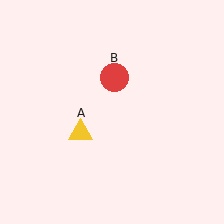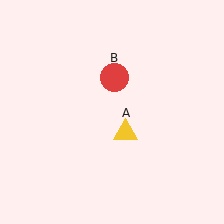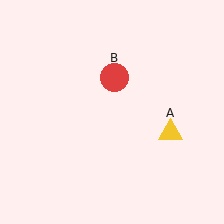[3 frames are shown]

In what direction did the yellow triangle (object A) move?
The yellow triangle (object A) moved right.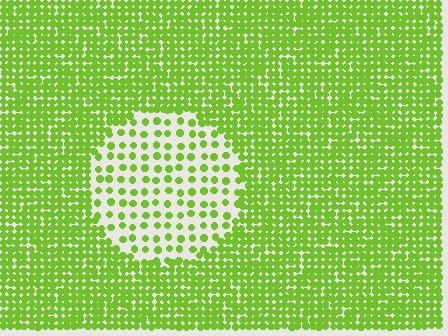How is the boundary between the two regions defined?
The boundary is defined by a change in element density (approximately 2.7x ratio). All elements are the same color, size, and shape.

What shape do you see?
I see a circle.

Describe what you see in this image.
The image contains small lime elements arranged at two different densities. A circle-shaped region is visible where the elements are less densely packed than the surrounding area.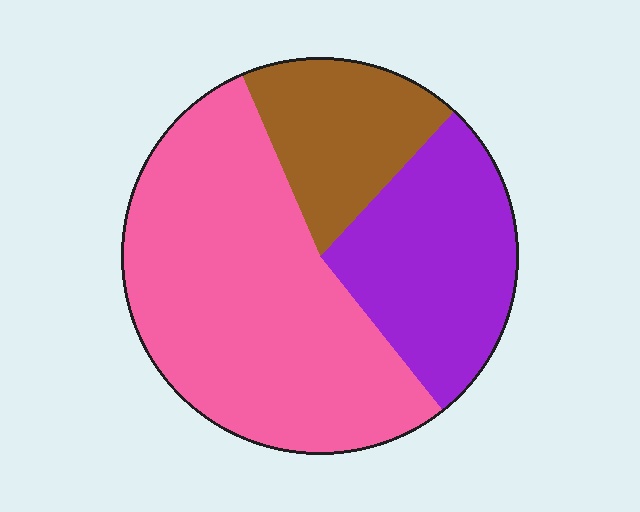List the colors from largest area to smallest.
From largest to smallest: pink, purple, brown.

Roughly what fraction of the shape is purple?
Purple takes up about one quarter (1/4) of the shape.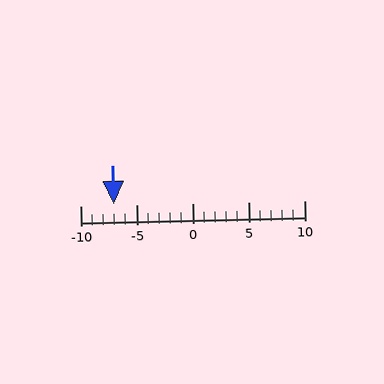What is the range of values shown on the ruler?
The ruler shows values from -10 to 10.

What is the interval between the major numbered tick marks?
The major tick marks are spaced 5 units apart.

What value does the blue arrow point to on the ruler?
The blue arrow points to approximately -7.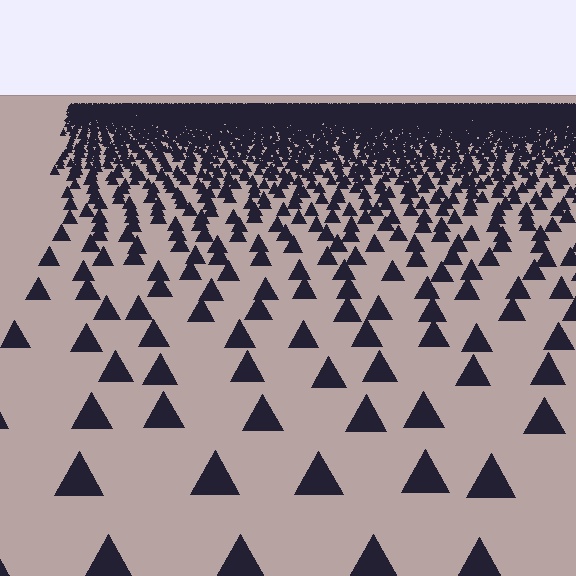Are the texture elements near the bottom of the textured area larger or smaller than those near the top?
Larger. Near the bottom, elements are closer to the viewer and appear at a bigger on-screen size.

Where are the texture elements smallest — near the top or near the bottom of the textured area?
Near the top.